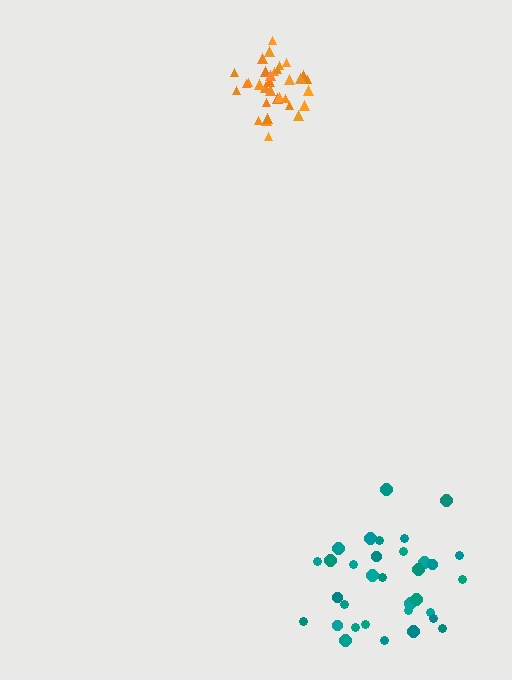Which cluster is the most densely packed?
Orange.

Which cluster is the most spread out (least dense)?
Teal.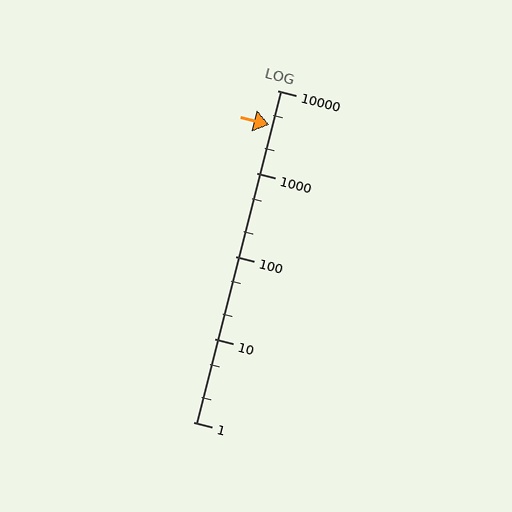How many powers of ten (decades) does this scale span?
The scale spans 4 decades, from 1 to 10000.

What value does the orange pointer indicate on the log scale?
The pointer indicates approximately 3800.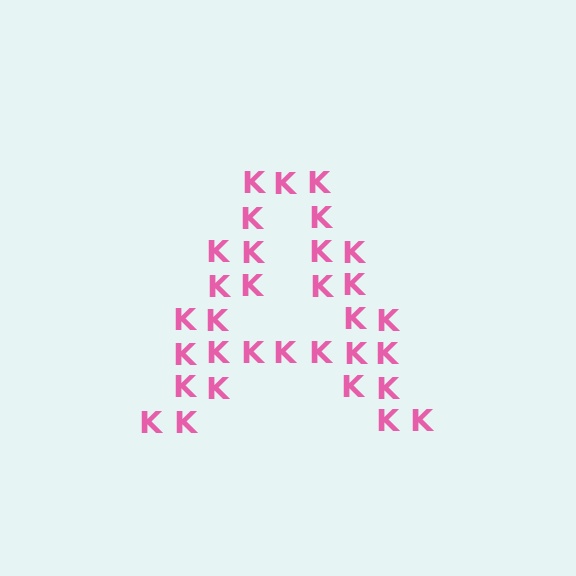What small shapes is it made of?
It is made of small letter K's.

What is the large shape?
The large shape is the letter A.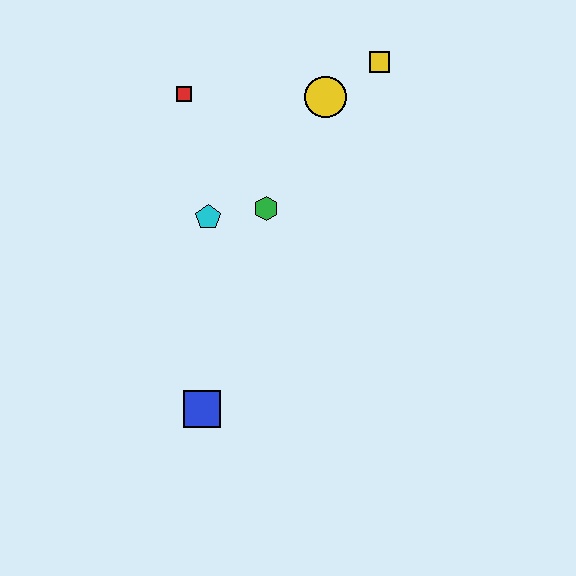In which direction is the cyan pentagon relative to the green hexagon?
The cyan pentagon is to the left of the green hexagon.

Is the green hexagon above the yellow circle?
No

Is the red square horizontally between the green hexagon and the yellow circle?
No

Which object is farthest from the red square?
The blue square is farthest from the red square.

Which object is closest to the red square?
The cyan pentagon is closest to the red square.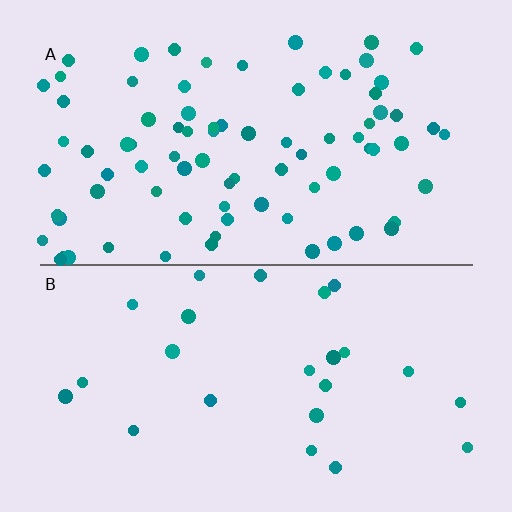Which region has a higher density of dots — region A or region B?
A (the top).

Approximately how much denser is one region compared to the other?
Approximately 3.4× — region A over region B.